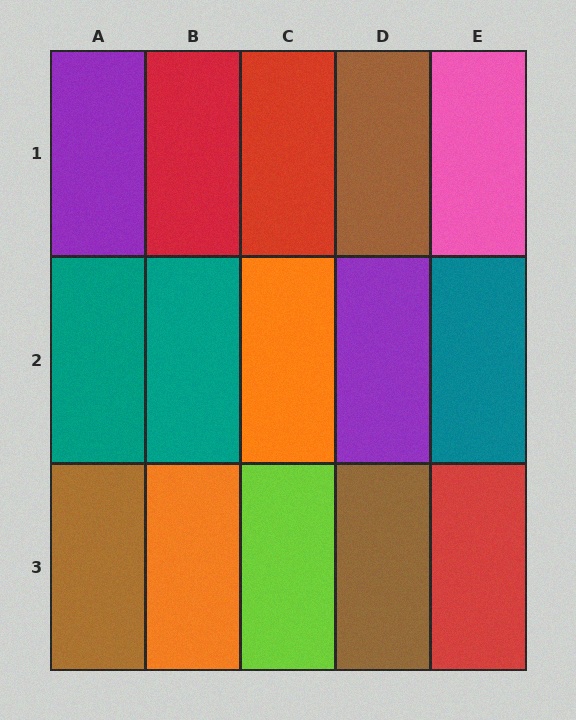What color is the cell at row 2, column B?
Teal.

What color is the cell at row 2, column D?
Purple.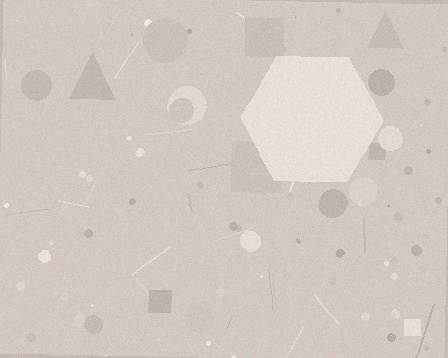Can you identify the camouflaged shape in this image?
The camouflaged shape is a hexagon.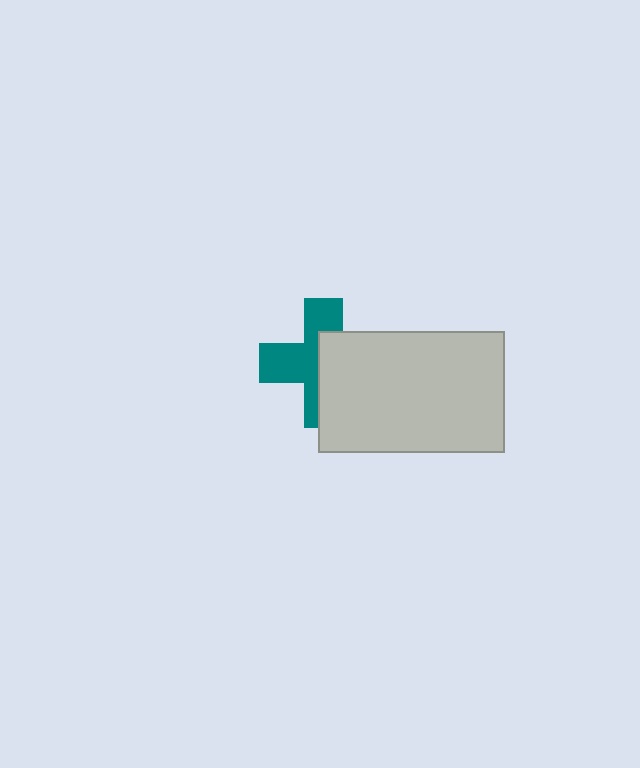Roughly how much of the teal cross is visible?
About half of it is visible (roughly 51%).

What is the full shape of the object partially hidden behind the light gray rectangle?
The partially hidden object is a teal cross.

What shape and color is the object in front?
The object in front is a light gray rectangle.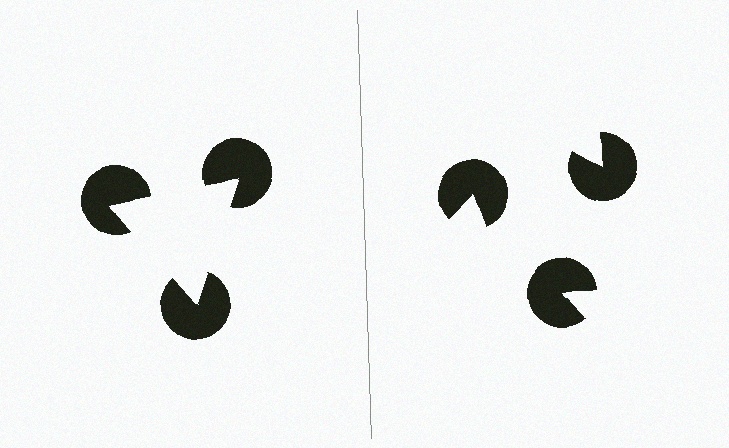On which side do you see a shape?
An illusory triangle appears on the left side. On the right side the wedge cuts are rotated, so no coherent shape forms.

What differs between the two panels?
The pac-man discs are positioned identically on both sides; only the wedge orientations differ. On the left they align to a triangle; on the right they are misaligned.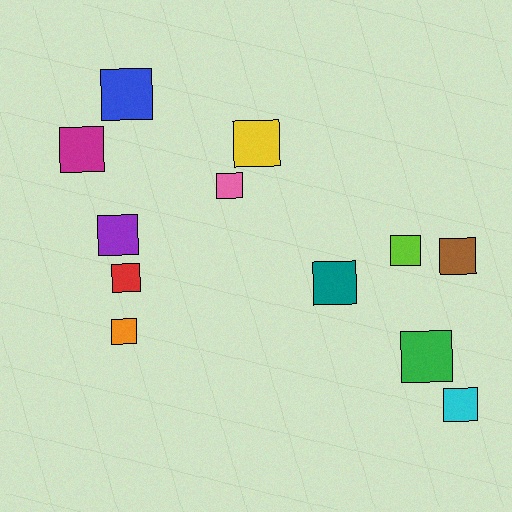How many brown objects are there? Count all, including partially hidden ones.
There is 1 brown object.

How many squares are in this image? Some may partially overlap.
There are 12 squares.